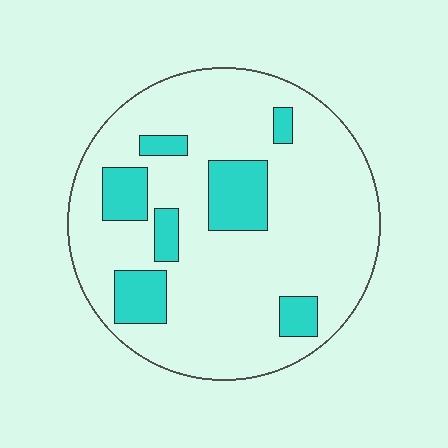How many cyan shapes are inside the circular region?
7.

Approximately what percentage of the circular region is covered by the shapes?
Approximately 20%.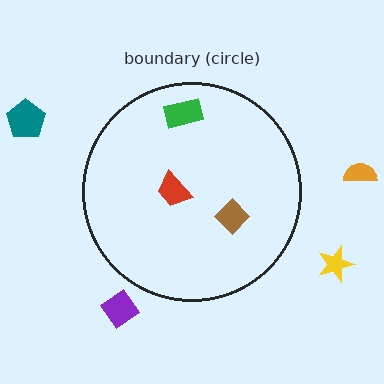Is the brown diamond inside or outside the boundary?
Inside.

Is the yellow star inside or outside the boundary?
Outside.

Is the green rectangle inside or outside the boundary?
Inside.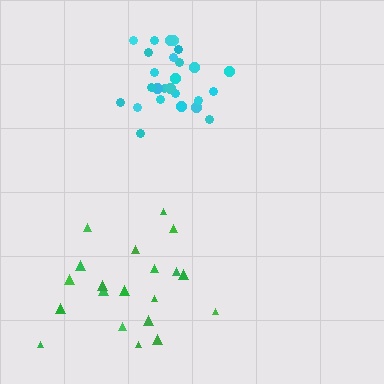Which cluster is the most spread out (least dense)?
Green.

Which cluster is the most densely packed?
Cyan.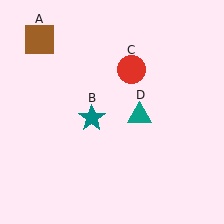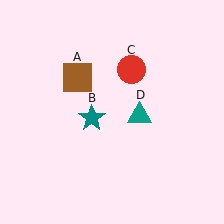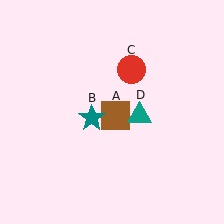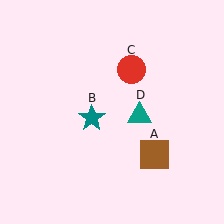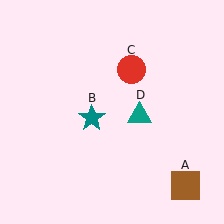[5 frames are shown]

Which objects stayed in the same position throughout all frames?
Teal star (object B) and red circle (object C) and teal triangle (object D) remained stationary.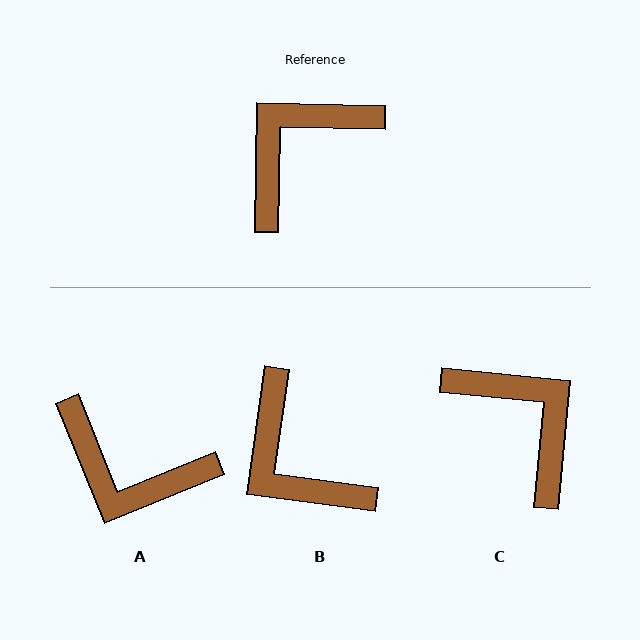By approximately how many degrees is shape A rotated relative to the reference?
Approximately 113 degrees counter-clockwise.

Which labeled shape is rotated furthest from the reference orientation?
A, about 113 degrees away.